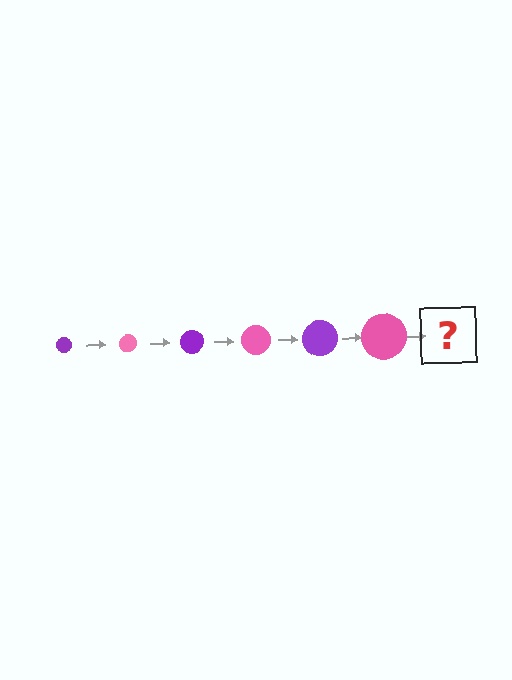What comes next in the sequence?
The next element should be a purple circle, larger than the previous one.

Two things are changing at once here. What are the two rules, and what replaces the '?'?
The two rules are that the circle grows larger each step and the color cycles through purple and pink. The '?' should be a purple circle, larger than the previous one.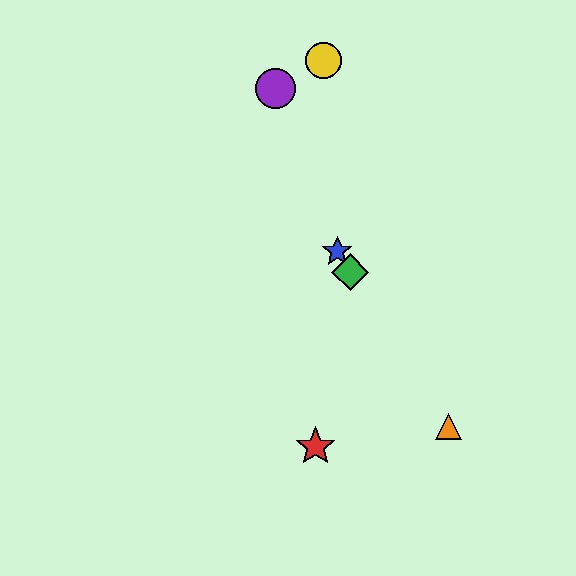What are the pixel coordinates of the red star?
The red star is at (316, 446).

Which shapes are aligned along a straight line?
The blue star, the green diamond, the orange triangle are aligned along a straight line.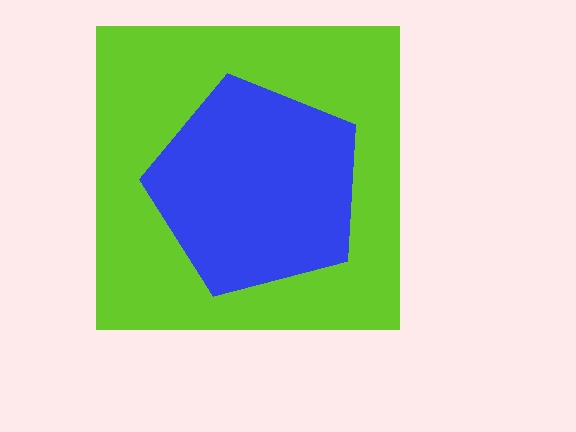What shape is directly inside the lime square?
The blue pentagon.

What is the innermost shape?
The blue pentagon.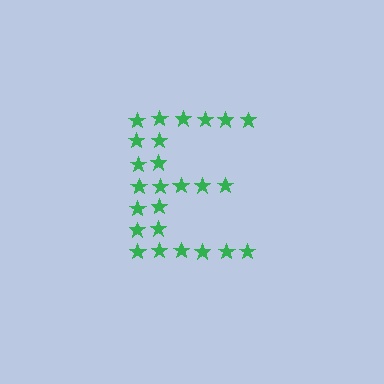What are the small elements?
The small elements are stars.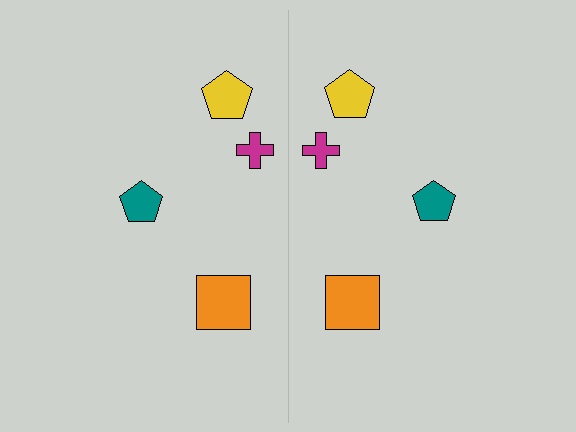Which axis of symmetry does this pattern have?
The pattern has a vertical axis of symmetry running through the center of the image.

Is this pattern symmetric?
Yes, this pattern has bilateral (reflection) symmetry.